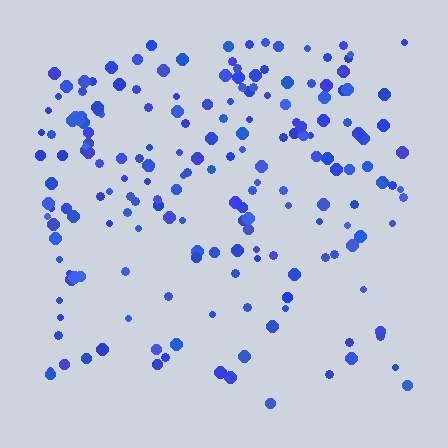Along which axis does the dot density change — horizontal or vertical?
Vertical.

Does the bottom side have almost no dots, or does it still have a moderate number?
Still a moderate number, just noticeably fewer than the top.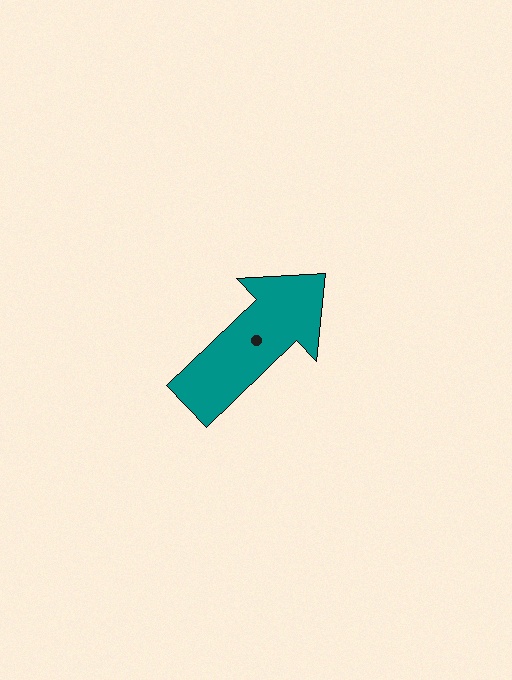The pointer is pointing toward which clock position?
Roughly 2 o'clock.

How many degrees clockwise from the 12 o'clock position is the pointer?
Approximately 46 degrees.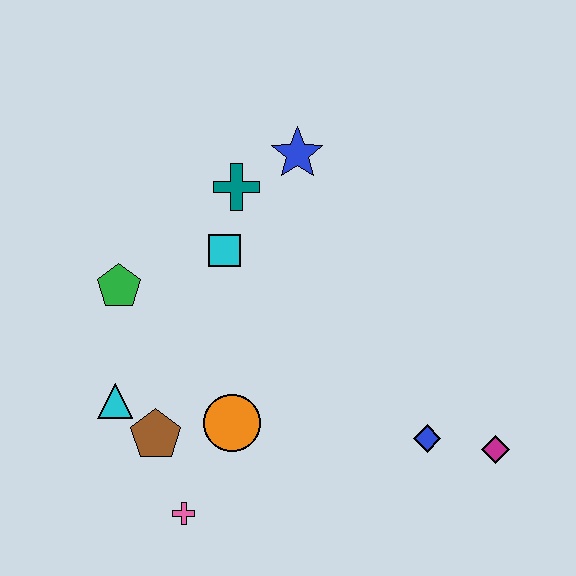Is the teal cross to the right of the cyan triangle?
Yes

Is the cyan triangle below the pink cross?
No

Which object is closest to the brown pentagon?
The cyan triangle is closest to the brown pentagon.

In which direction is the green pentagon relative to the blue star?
The green pentagon is to the left of the blue star.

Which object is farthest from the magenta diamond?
The green pentagon is farthest from the magenta diamond.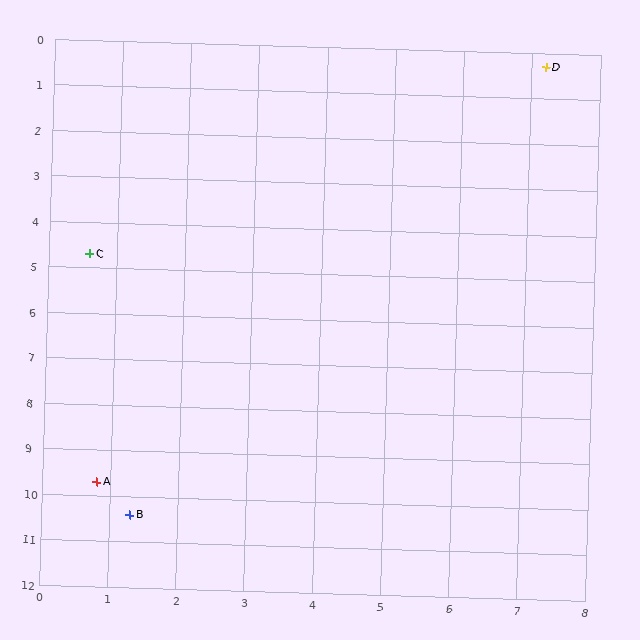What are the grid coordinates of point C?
Point C is at approximately (0.6, 4.7).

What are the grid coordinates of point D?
Point D is at approximately (7.2, 0.3).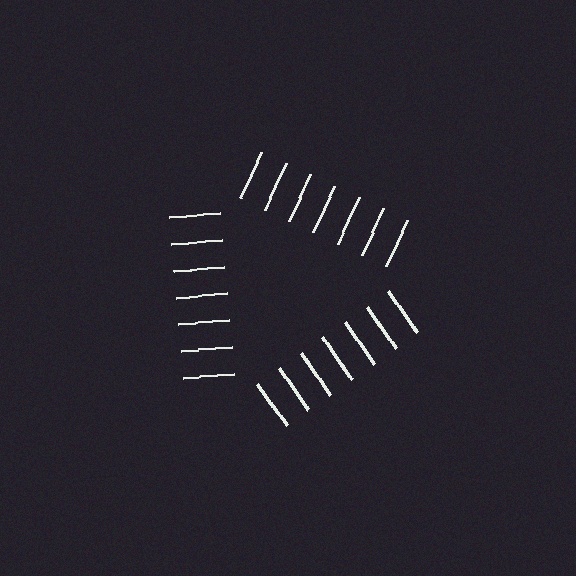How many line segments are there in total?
21 — 7 along each of the 3 edges.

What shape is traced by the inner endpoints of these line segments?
An illusory triangle — the line segments terminate on its edges but no continuous stroke is drawn.